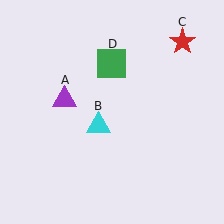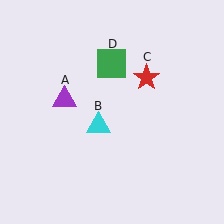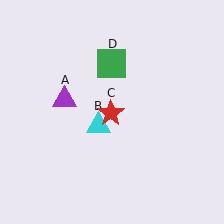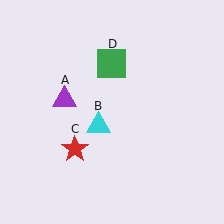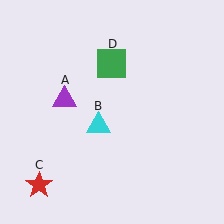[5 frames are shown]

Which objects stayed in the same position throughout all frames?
Purple triangle (object A) and cyan triangle (object B) and green square (object D) remained stationary.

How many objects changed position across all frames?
1 object changed position: red star (object C).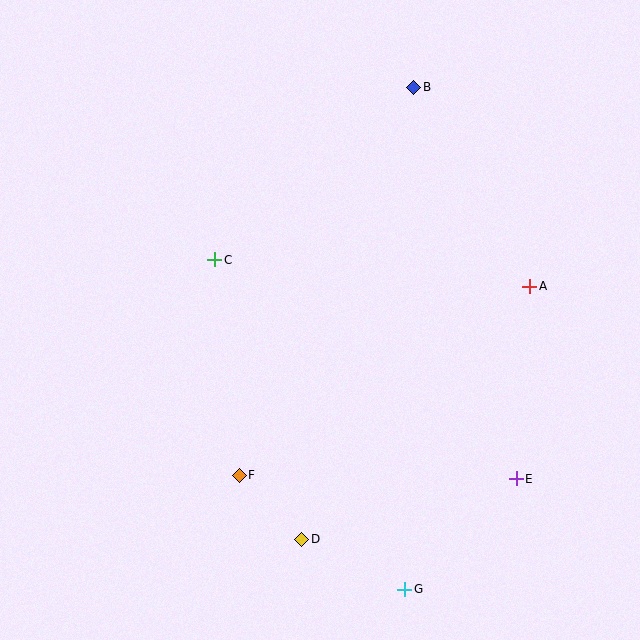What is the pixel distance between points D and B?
The distance between D and B is 466 pixels.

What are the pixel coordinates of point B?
Point B is at (414, 87).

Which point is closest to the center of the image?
Point C at (215, 260) is closest to the center.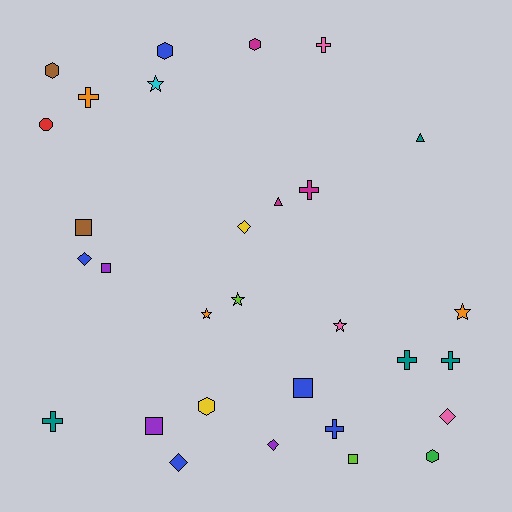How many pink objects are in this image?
There are 3 pink objects.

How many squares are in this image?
There are 5 squares.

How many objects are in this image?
There are 30 objects.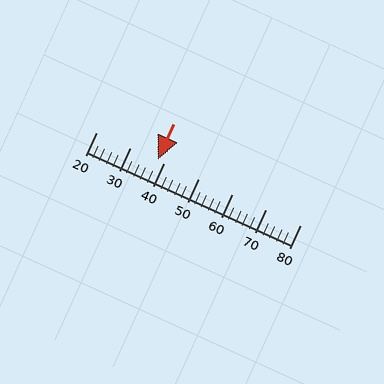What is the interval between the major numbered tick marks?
The major tick marks are spaced 10 units apart.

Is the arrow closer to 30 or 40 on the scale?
The arrow is closer to 40.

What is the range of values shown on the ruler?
The ruler shows values from 20 to 80.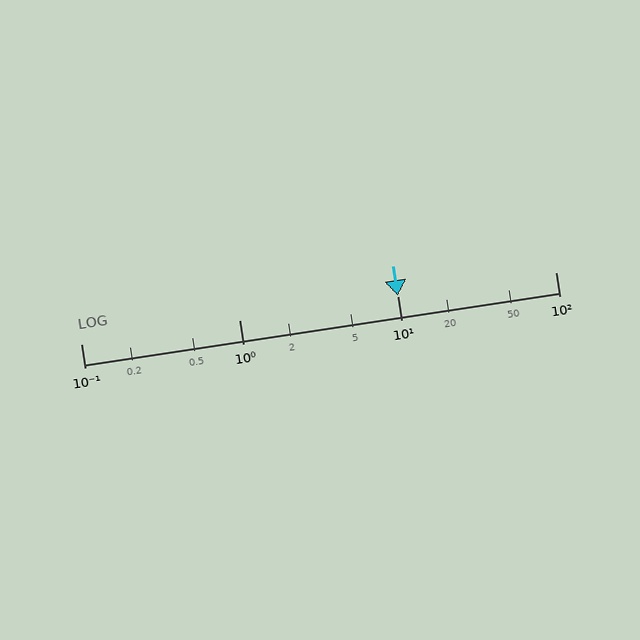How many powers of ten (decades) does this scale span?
The scale spans 3 decades, from 0.1 to 100.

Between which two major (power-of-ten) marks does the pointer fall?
The pointer is between 10 and 100.